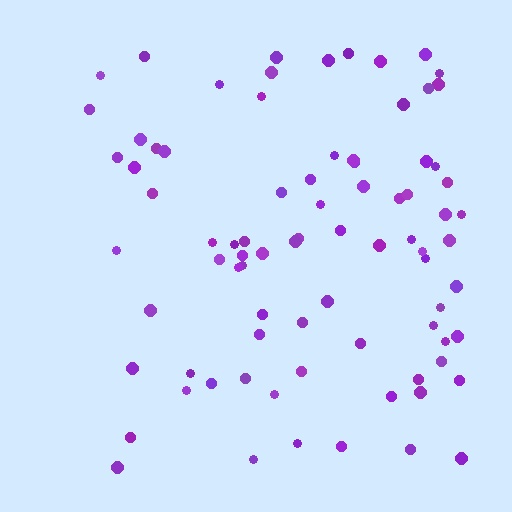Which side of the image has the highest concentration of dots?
The right.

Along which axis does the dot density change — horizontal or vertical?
Horizontal.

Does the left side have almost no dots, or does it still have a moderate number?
Still a moderate number, just noticeably fewer than the right.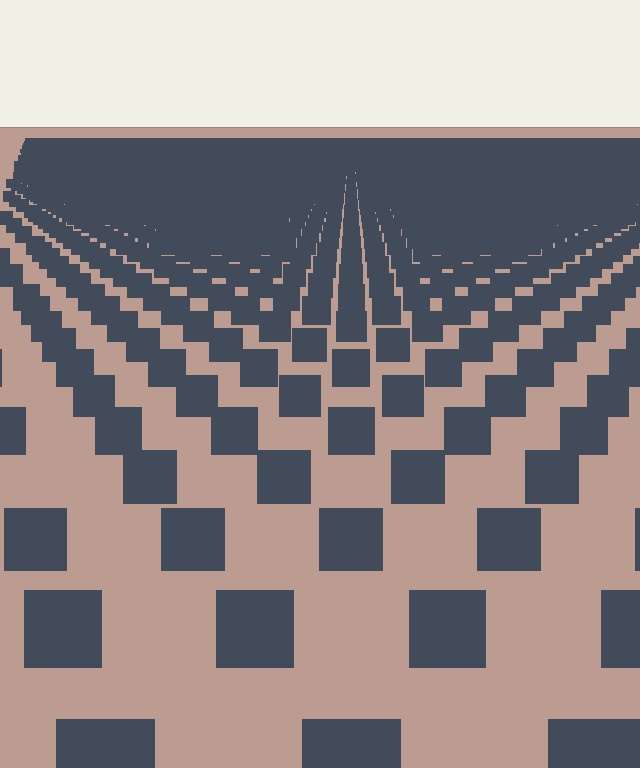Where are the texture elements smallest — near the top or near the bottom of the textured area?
Near the top.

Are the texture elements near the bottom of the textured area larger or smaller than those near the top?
Larger. Near the bottom, elements are closer to the viewer and appear at a bigger on-screen size.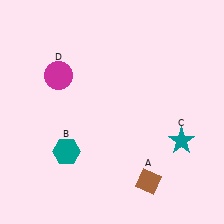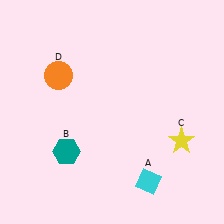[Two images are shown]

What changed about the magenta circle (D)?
In Image 1, D is magenta. In Image 2, it changed to orange.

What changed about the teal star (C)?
In Image 1, C is teal. In Image 2, it changed to yellow.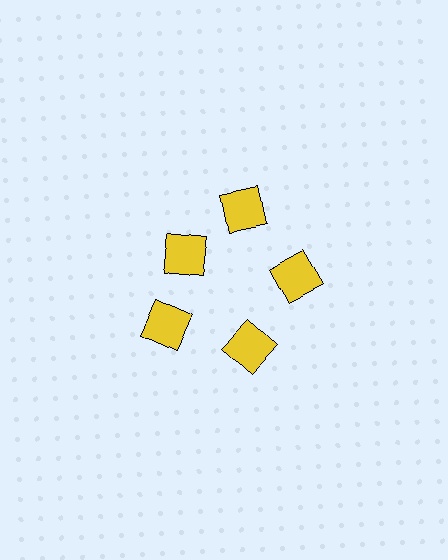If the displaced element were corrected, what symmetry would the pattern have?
It would have 5-fold rotational symmetry — the pattern would map onto itself every 72 degrees.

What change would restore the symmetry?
The symmetry would be restored by moving it outward, back onto the ring so that all 5 squares sit at equal angles and equal distance from the center.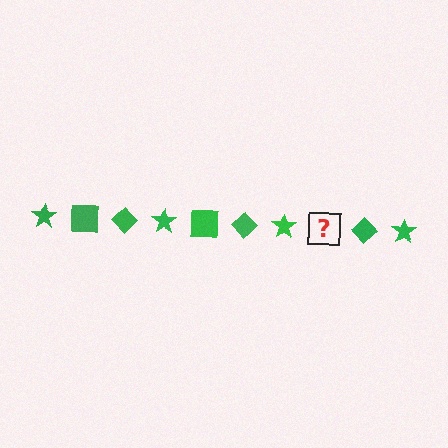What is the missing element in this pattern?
The missing element is a green square.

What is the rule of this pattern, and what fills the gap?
The rule is that the pattern cycles through star, square, diamond shapes in green. The gap should be filled with a green square.